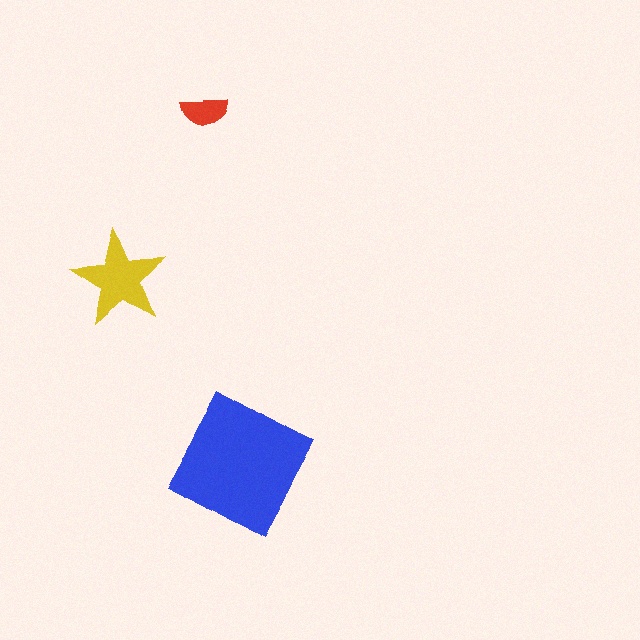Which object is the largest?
The blue square.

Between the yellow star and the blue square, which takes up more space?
The blue square.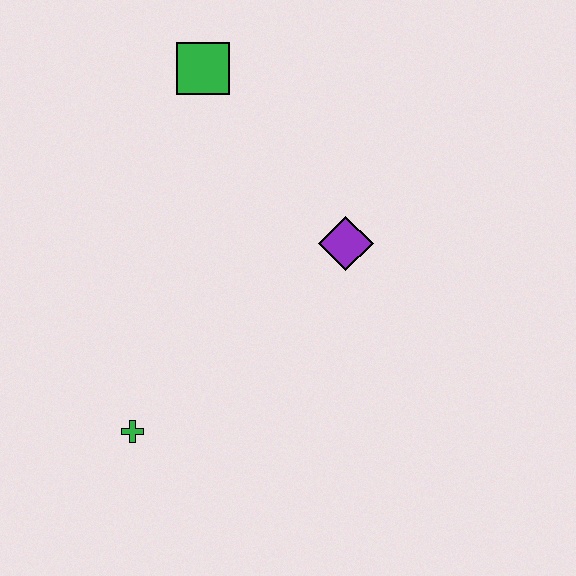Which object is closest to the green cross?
The purple diamond is closest to the green cross.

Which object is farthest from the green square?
The green cross is farthest from the green square.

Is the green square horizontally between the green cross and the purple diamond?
Yes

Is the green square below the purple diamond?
No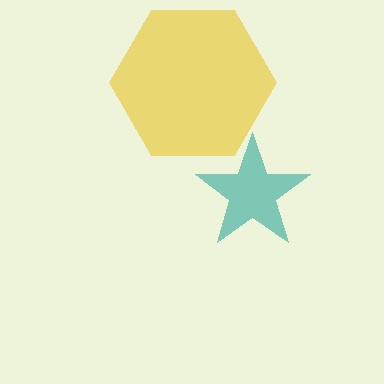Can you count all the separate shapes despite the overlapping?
Yes, there are 2 separate shapes.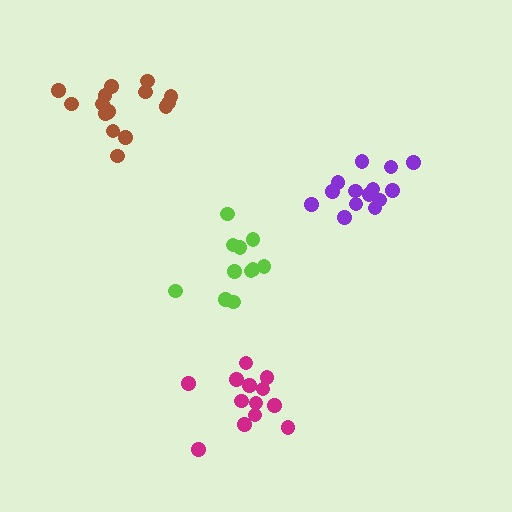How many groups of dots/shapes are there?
There are 4 groups.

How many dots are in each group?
Group 1: 13 dots, Group 2: 11 dots, Group 3: 14 dots, Group 4: 16 dots (54 total).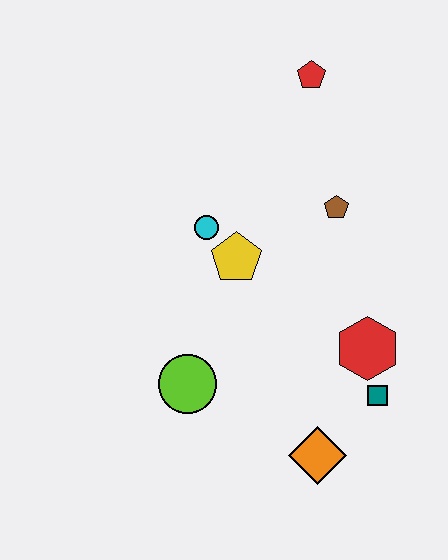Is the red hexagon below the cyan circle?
Yes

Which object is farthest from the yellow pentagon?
The orange diamond is farthest from the yellow pentagon.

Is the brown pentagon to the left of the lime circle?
No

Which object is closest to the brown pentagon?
The yellow pentagon is closest to the brown pentagon.